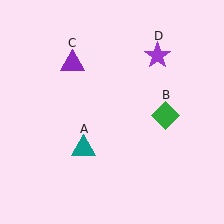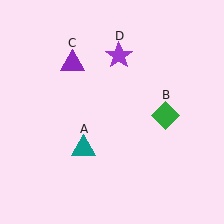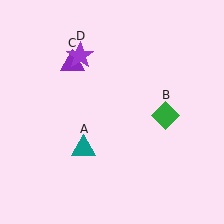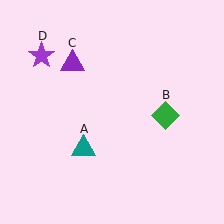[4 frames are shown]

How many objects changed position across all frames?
1 object changed position: purple star (object D).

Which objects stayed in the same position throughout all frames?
Teal triangle (object A) and green diamond (object B) and purple triangle (object C) remained stationary.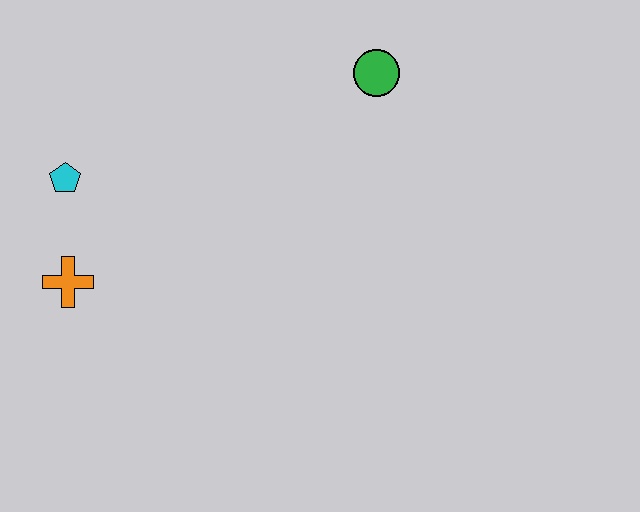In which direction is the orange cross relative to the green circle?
The orange cross is to the left of the green circle.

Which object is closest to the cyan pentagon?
The orange cross is closest to the cyan pentagon.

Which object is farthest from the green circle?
The orange cross is farthest from the green circle.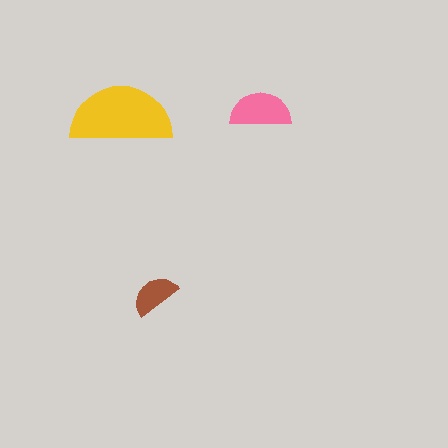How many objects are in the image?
There are 3 objects in the image.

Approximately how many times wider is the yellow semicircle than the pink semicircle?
About 1.5 times wider.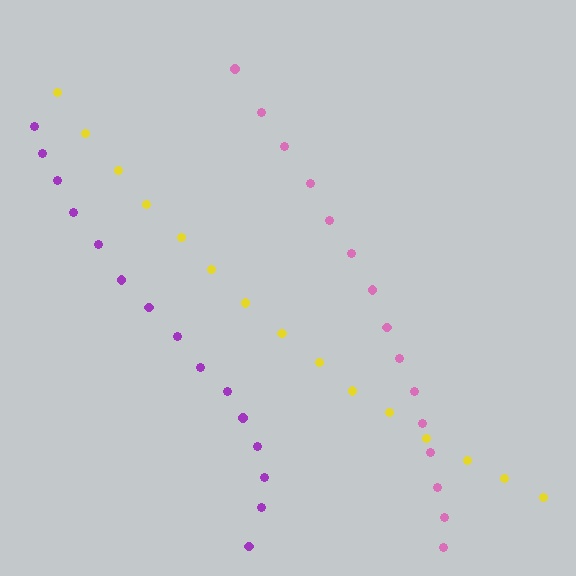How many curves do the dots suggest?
There are 3 distinct paths.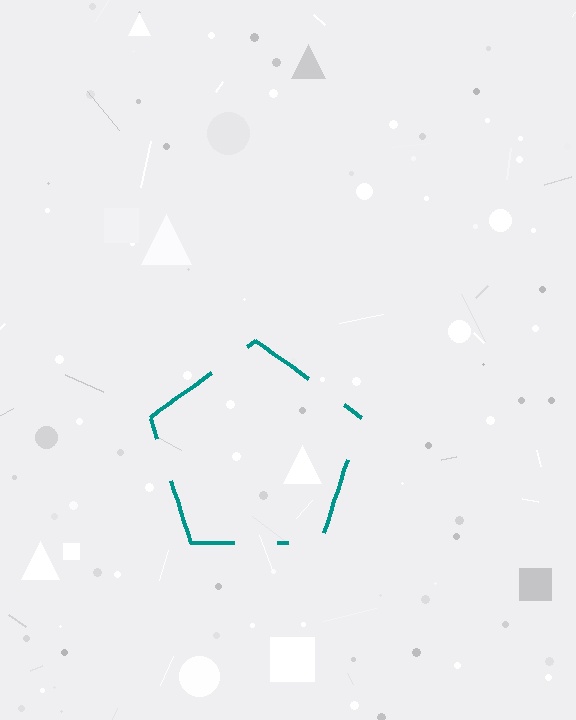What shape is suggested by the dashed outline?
The dashed outline suggests a pentagon.